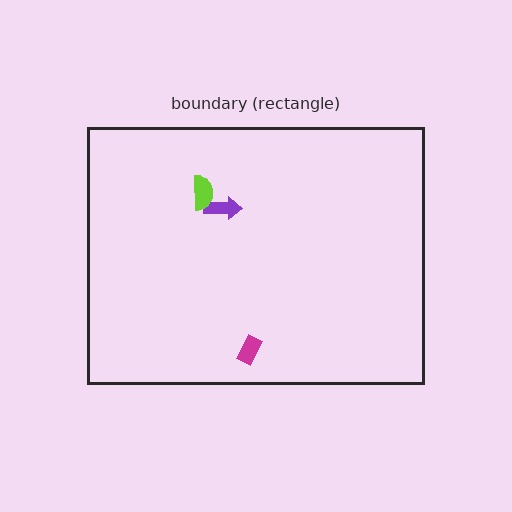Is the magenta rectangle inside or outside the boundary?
Inside.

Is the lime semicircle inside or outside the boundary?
Inside.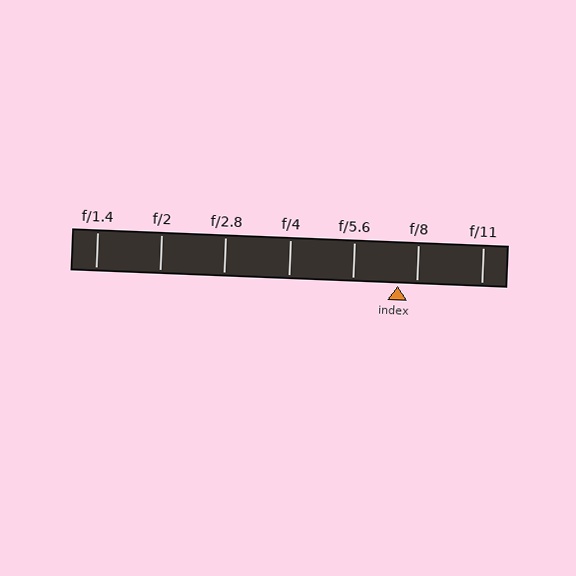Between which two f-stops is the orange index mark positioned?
The index mark is between f/5.6 and f/8.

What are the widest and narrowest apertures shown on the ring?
The widest aperture shown is f/1.4 and the narrowest is f/11.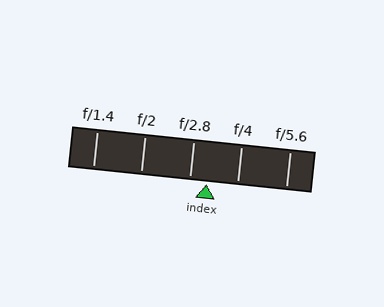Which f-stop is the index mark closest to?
The index mark is closest to f/2.8.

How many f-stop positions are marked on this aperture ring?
There are 5 f-stop positions marked.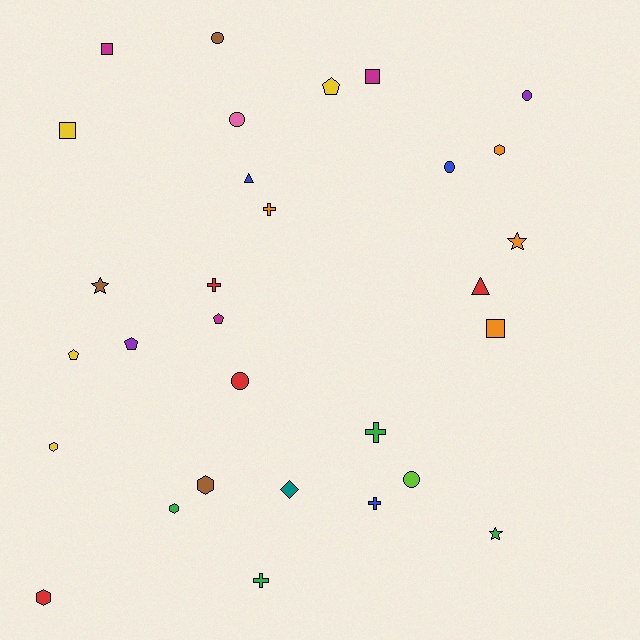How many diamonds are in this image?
There is 1 diamond.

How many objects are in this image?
There are 30 objects.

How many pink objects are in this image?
There is 1 pink object.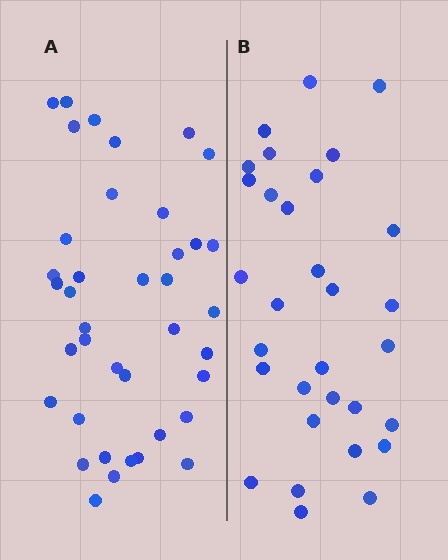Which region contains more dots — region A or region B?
Region A (the left region) has more dots.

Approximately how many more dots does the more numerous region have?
Region A has roughly 8 or so more dots than region B.